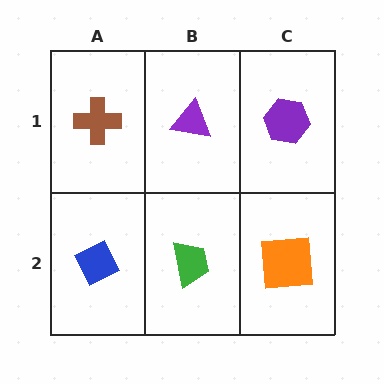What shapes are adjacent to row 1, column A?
A blue diamond (row 2, column A), a purple triangle (row 1, column B).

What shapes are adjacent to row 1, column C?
An orange square (row 2, column C), a purple triangle (row 1, column B).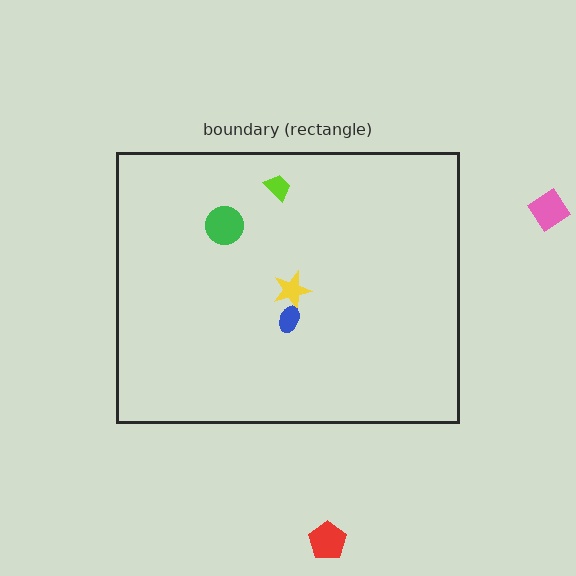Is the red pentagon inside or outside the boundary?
Outside.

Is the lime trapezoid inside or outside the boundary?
Inside.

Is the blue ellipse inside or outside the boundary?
Inside.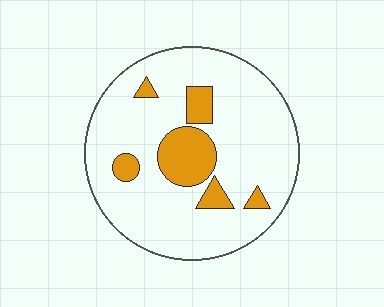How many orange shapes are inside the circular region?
6.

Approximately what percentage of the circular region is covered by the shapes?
Approximately 15%.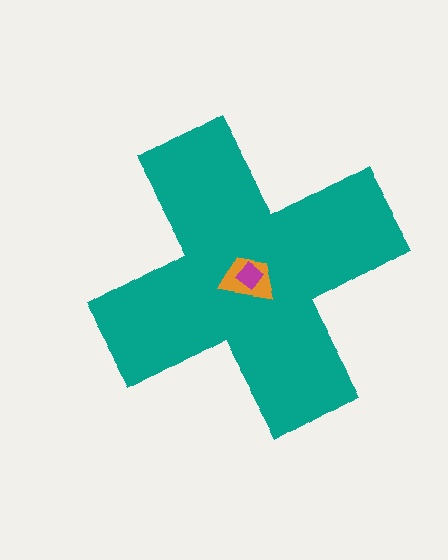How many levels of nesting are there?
3.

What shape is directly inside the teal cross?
The orange trapezoid.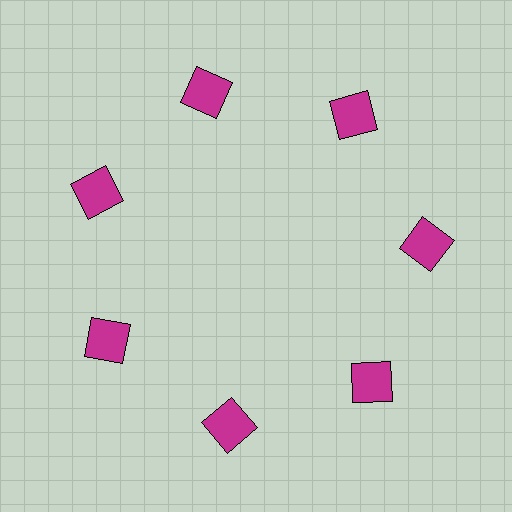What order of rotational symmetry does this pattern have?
This pattern has 7-fold rotational symmetry.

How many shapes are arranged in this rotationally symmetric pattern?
There are 7 shapes, arranged in 7 groups of 1.